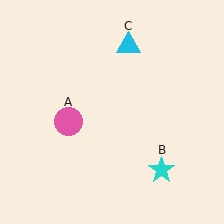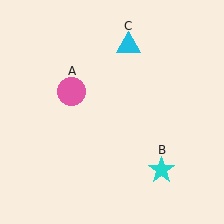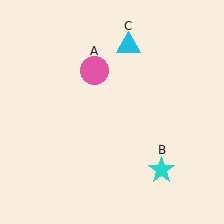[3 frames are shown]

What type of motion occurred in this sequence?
The pink circle (object A) rotated clockwise around the center of the scene.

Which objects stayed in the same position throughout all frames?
Cyan star (object B) and cyan triangle (object C) remained stationary.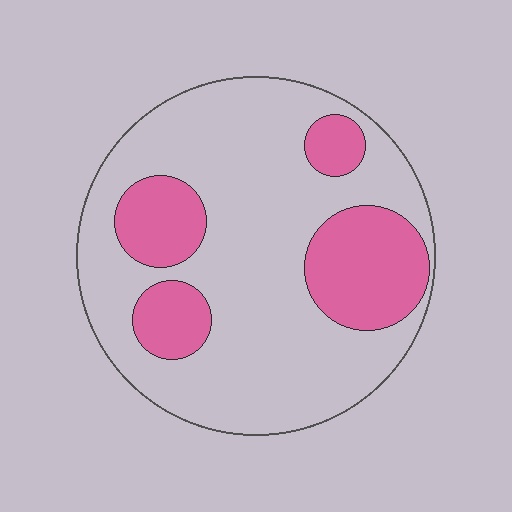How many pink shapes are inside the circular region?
4.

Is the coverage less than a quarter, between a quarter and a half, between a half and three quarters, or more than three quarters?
Between a quarter and a half.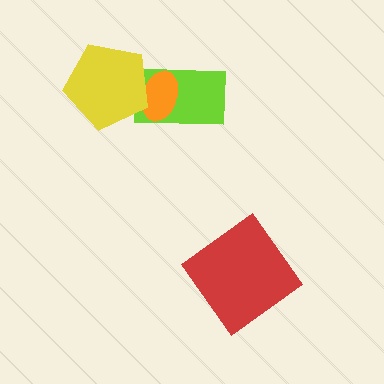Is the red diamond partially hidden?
No, no other shape covers it.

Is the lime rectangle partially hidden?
Yes, it is partially covered by another shape.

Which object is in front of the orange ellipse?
The yellow pentagon is in front of the orange ellipse.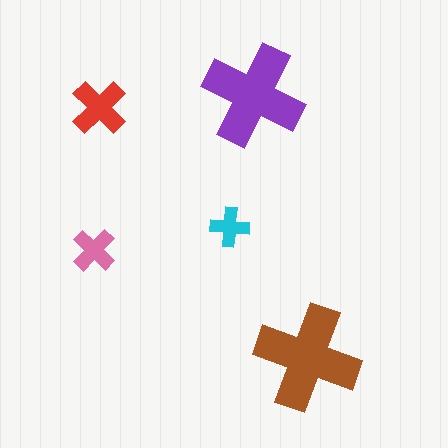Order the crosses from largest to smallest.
the brown one, the purple one, the red one, the pink one, the cyan one.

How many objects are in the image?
There are 5 objects in the image.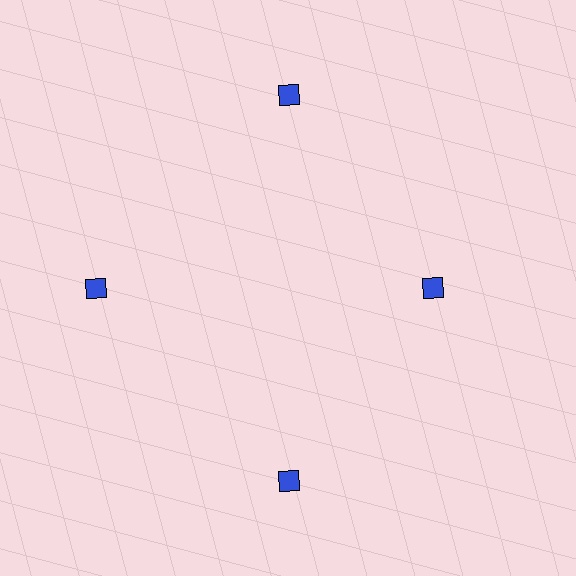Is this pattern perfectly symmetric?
No. The 4 blue diamonds are arranged in a ring, but one element near the 3 o'clock position is pulled inward toward the center, breaking the 4-fold rotational symmetry.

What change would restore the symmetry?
The symmetry would be restored by moving it outward, back onto the ring so that all 4 diamonds sit at equal angles and equal distance from the center.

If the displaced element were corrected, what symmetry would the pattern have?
It would have 4-fold rotational symmetry — the pattern would map onto itself every 90 degrees.